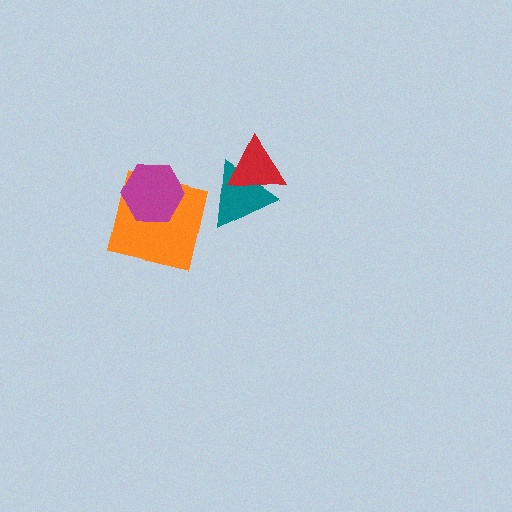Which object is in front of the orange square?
The magenta hexagon is in front of the orange square.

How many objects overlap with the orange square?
1 object overlaps with the orange square.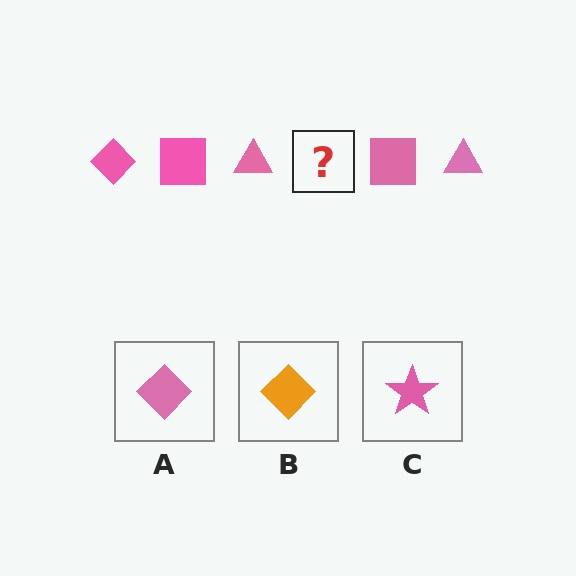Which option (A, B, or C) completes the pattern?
A.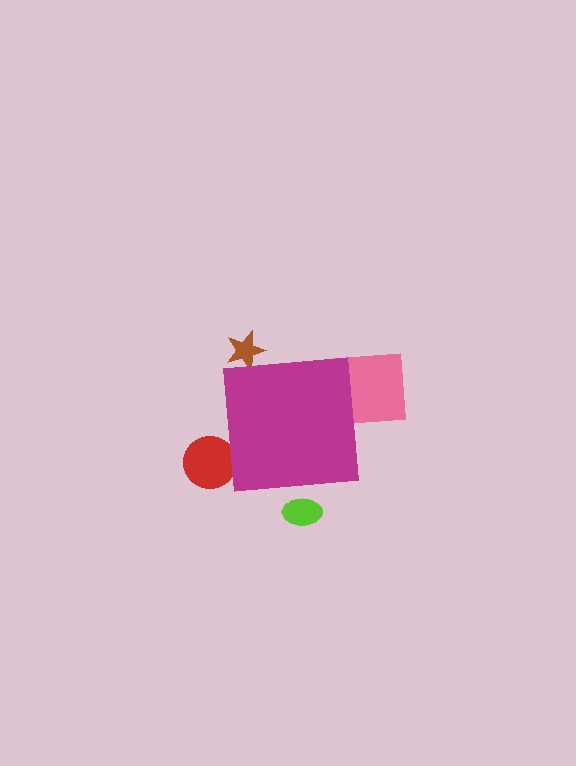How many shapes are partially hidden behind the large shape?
4 shapes are partially hidden.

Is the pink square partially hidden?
Yes, the pink square is partially hidden behind the magenta square.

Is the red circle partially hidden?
Yes, the red circle is partially hidden behind the magenta square.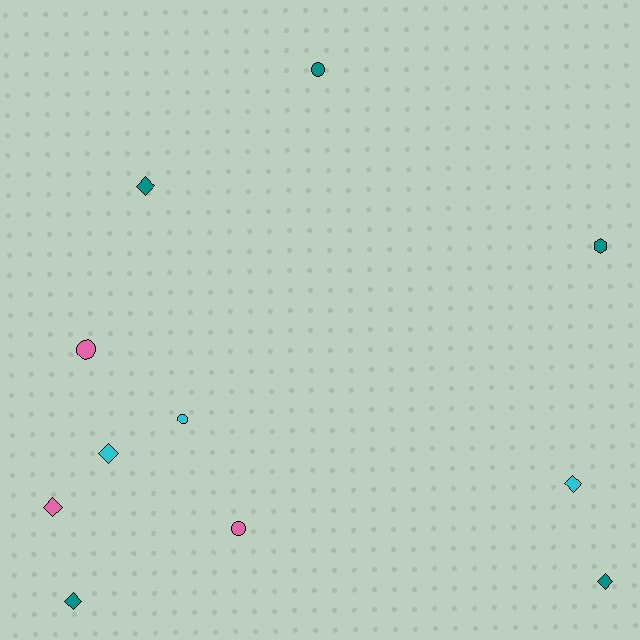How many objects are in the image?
There are 11 objects.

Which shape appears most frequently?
Diamond, with 6 objects.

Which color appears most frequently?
Teal, with 5 objects.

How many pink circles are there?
There are 2 pink circles.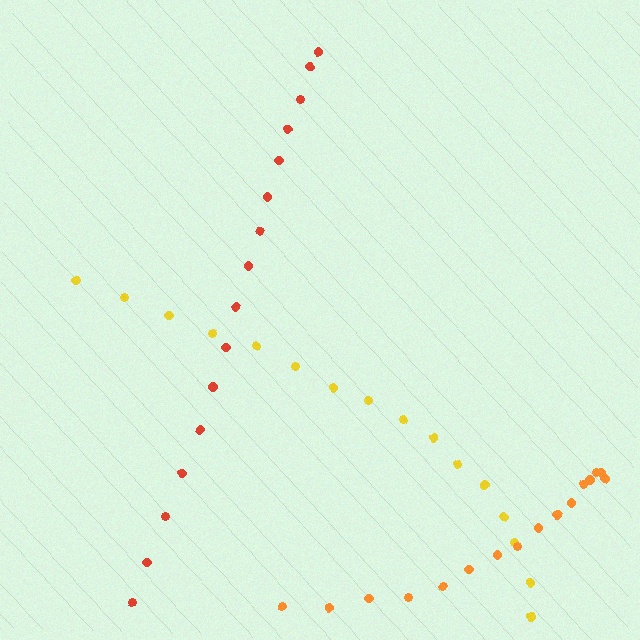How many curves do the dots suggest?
There are 3 distinct paths.